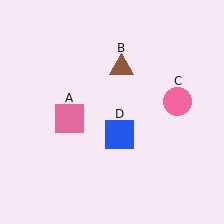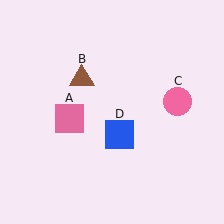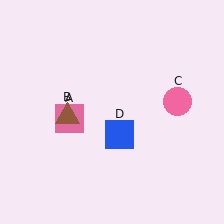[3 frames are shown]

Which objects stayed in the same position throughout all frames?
Pink square (object A) and pink circle (object C) and blue square (object D) remained stationary.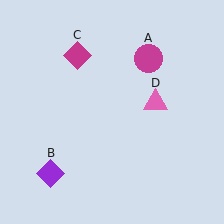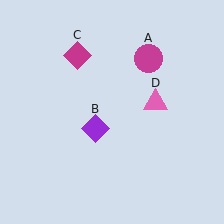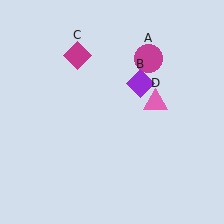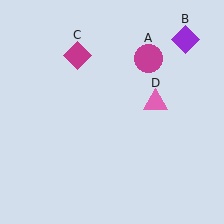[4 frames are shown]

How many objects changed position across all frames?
1 object changed position: purple diamond (object B).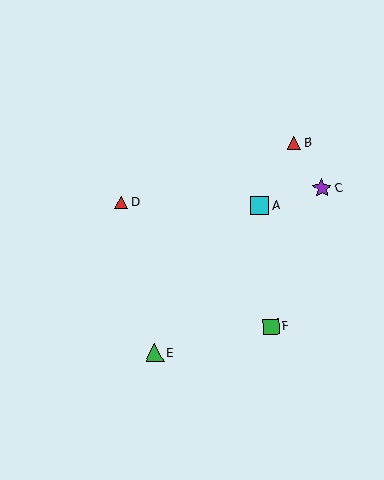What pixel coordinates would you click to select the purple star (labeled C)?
Click at (322, 188) to select the purple star C.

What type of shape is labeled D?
Shape D is a red triangle.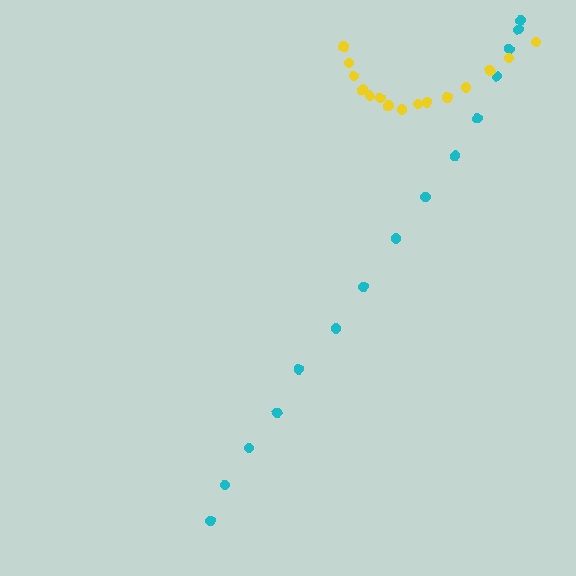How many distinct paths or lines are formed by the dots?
There are 2 distinct paths.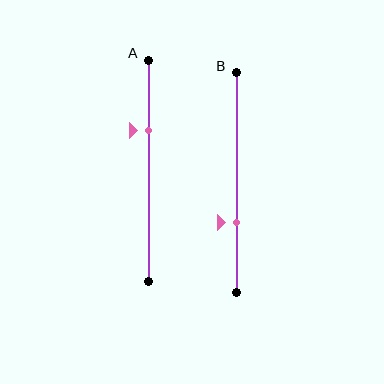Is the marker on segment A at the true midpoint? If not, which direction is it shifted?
No, the marker on segment A is shifted upward by about 18% of the segment length.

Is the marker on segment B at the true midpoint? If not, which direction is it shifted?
No, the marker on segment B is shifted downward by about 18% of the segment length.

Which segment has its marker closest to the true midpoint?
Segment B has its marker closest to the true midpoint.